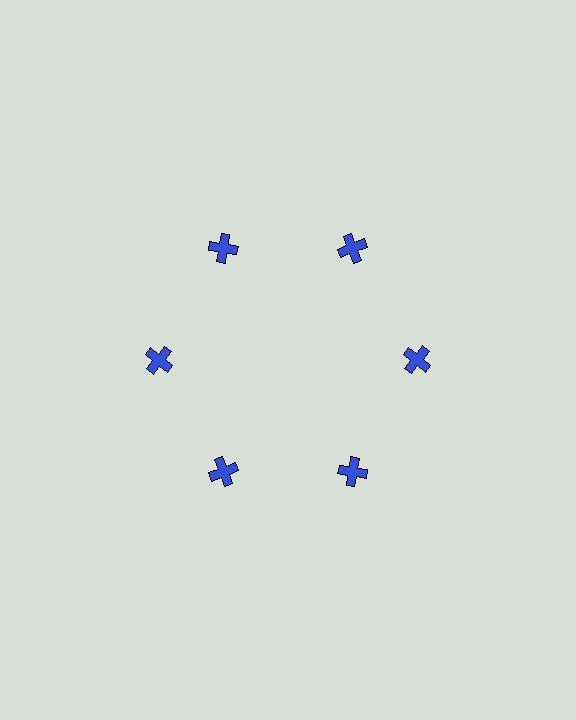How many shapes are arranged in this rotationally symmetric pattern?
There are 6 shapes, arranged in 6 groups of 1.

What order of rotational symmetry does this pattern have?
This pattern has 6-fold rotational symmetry.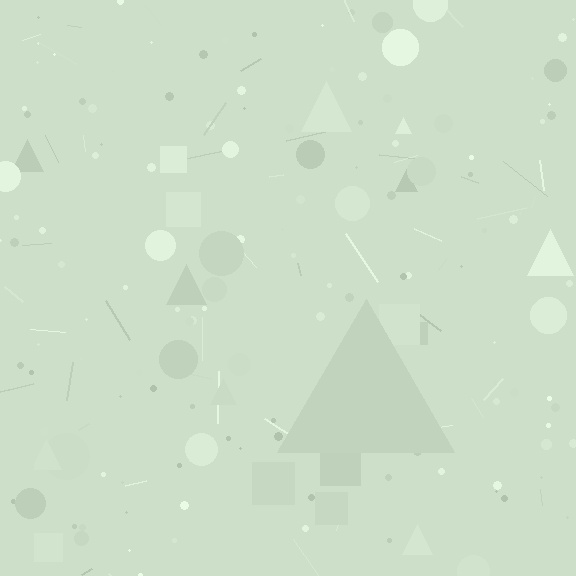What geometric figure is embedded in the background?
A triangle is embedded in the background.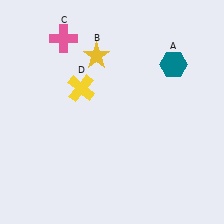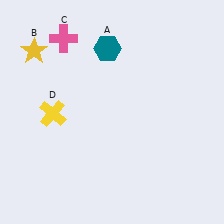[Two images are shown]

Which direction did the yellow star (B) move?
The yellow star (B) moved left.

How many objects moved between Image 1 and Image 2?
3 objects moved between the two images.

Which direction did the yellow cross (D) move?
The yellow cross (D) moved left.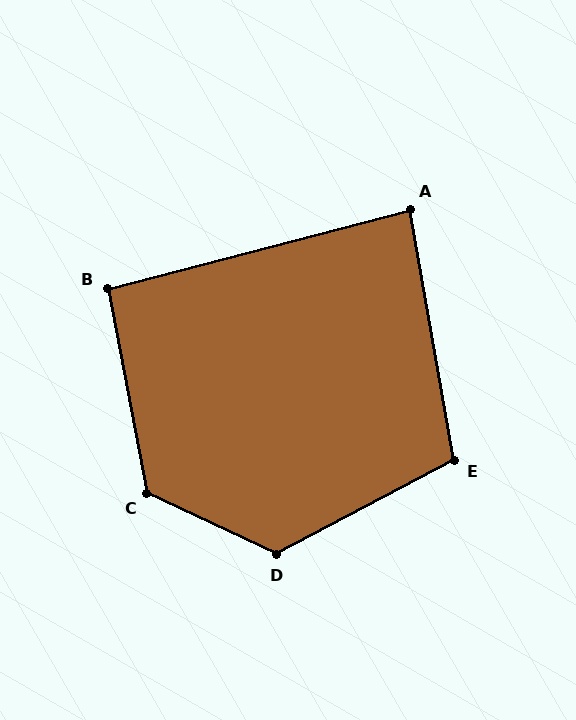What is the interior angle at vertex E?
Approximately 108 degrees (obtuse).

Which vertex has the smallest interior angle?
A, at approximately 85 degrees.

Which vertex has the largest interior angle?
D, at approximately 127 degrees.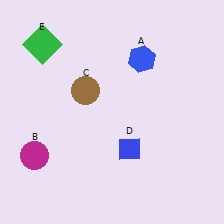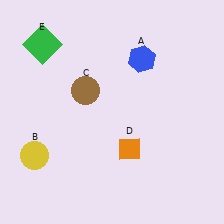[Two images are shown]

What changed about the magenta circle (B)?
In Image 1, B is magenta. In Image 2, it changed to yellow.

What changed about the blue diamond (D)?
In Image 1, D is blue. In Image 2, it changed to orange.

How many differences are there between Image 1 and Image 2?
There are 2 differences between the two images.